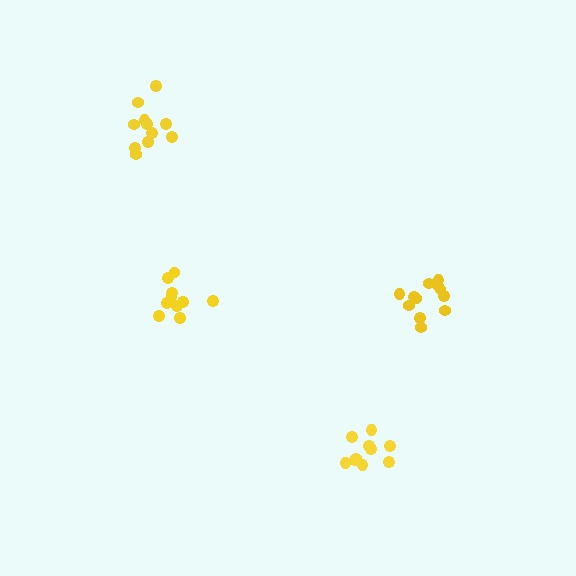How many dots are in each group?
Group 1: 12 dots, Group 2: 10 dots, Group 3: 10 dots, Group 4: 11 dots (43 total).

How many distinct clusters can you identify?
There are 4 distinct clusters.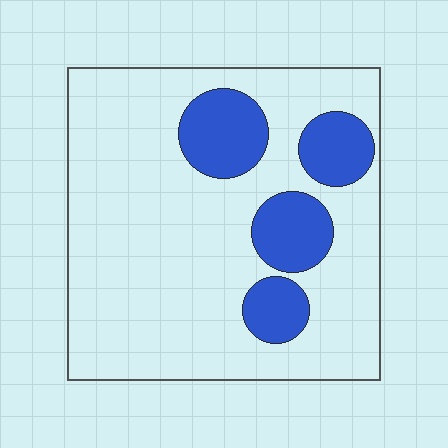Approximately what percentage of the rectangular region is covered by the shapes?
Approximately 20%.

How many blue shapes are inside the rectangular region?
4.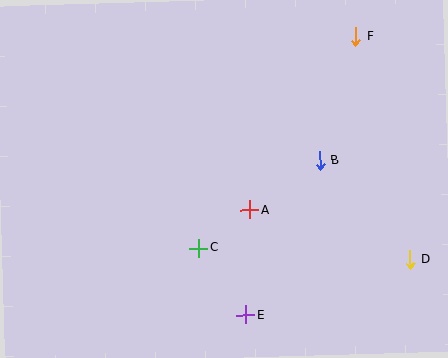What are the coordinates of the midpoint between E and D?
The midpoint between E and D is at (328, 287).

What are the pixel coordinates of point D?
Point D is at (410, 259).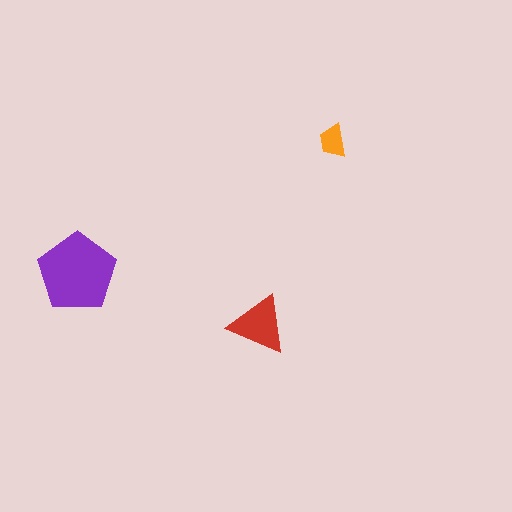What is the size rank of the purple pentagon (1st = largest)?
1st.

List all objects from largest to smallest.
The purple pentagon, the red triangle, the orange trapezoid.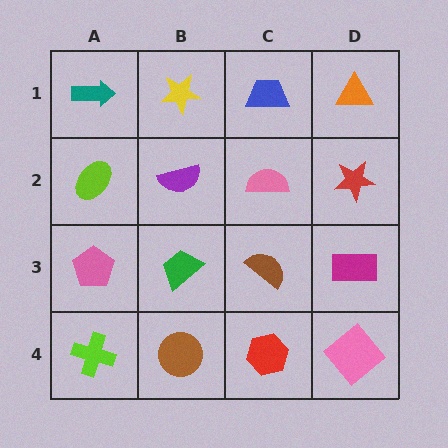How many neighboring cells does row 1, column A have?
2.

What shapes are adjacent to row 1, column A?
A lime ellipse (row 2, column A), a yellow star (row 1, column B).